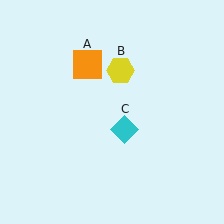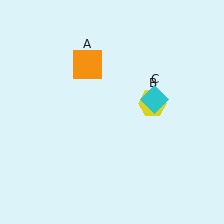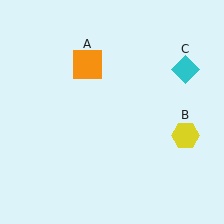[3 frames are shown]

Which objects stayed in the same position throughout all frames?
Orange square (object A) remained stationary.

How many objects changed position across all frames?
2 objects changed position: yellow hexagon (object B), cyan diamond (object C).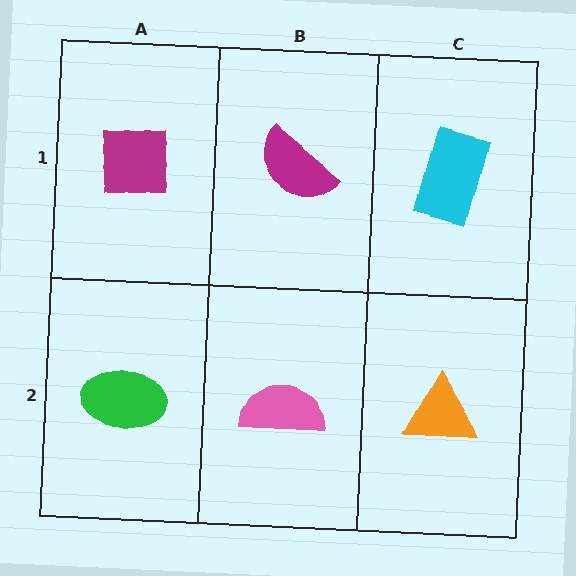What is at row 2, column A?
A green ellipse.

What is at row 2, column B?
A pink semicircle.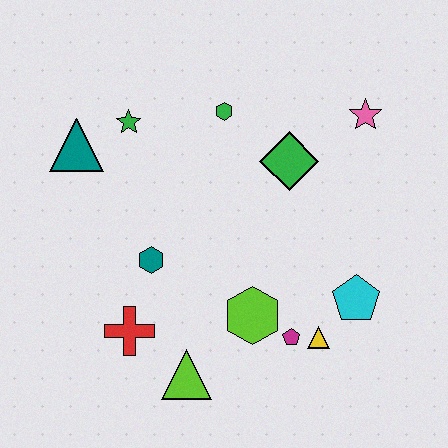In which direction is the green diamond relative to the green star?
The green diamond is to the right of the green star.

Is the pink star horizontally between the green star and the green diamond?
No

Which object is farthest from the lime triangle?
The pink star is farthest from the lime triangle.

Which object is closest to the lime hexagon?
The magenta pentagon is closest to the lime hexagon.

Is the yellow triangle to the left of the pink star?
Yes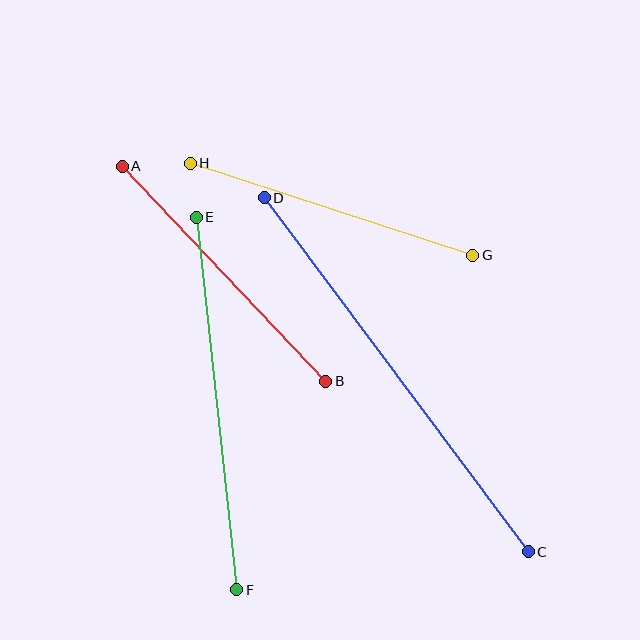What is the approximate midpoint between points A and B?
The midpoint is at approximately (224, 274) pixels.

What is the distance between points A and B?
The distance is approximately 296 pixels.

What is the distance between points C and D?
The distance is approximately 442 pixels.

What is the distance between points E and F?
The distance is approximately 375 pixels.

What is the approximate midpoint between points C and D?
The midpoint is at approximately (396, 375) pixels.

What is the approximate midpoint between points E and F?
The midpoint is at approximately (216, 403) pixels.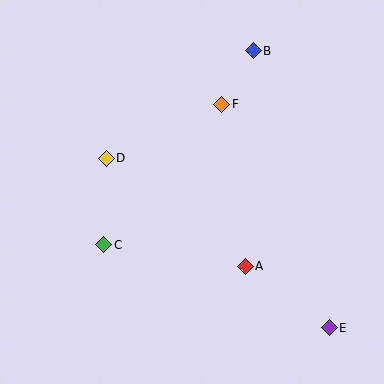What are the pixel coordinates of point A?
Point A is at (245, 266).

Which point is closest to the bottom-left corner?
Point C is closest to the bottom-left corner.